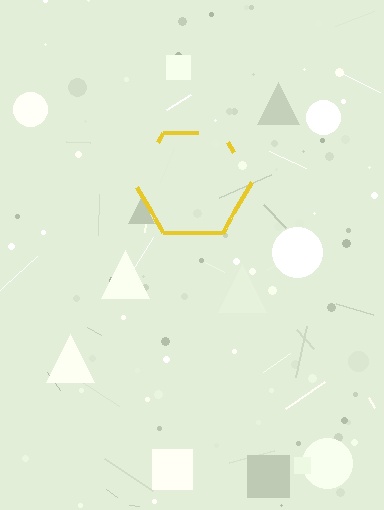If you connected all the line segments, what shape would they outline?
They would outline a hexagon.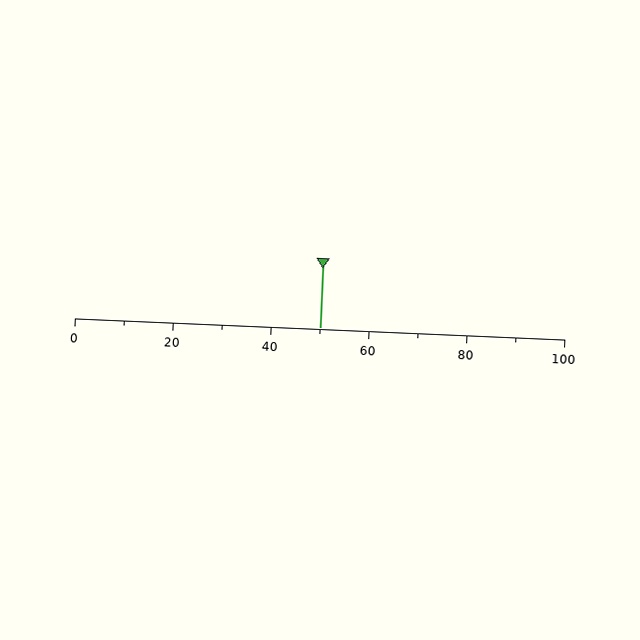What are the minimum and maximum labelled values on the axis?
The axis runs from 0 to 100.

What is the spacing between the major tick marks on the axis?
The major ticks are spaced 20 apart.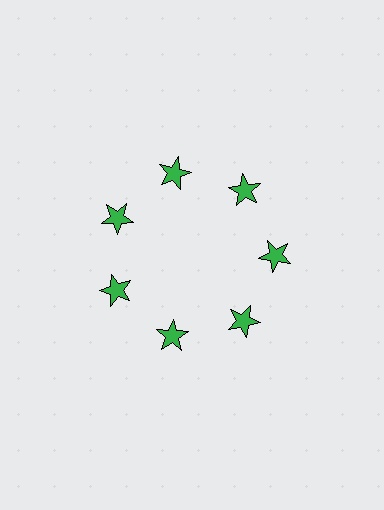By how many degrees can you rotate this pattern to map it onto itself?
The pattern maps onto itself every 51 degrees of rotation.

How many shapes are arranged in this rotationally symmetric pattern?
There are 7 shapes, arranged in 7 groups of 1.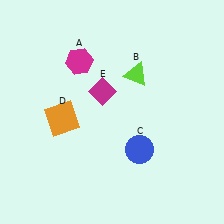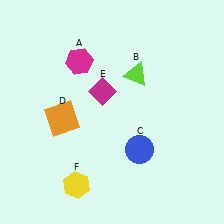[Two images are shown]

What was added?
A yellow hexagon (F) was added in Image 2.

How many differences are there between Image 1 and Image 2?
There is 1 difference between the two images.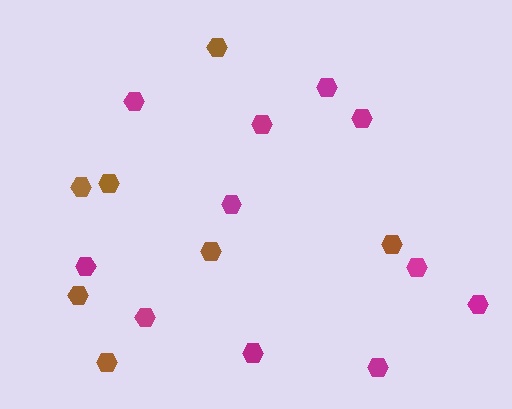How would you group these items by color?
There are 2 groups: one group of magenta hexagons (11) and one group of brown hexagons (7).